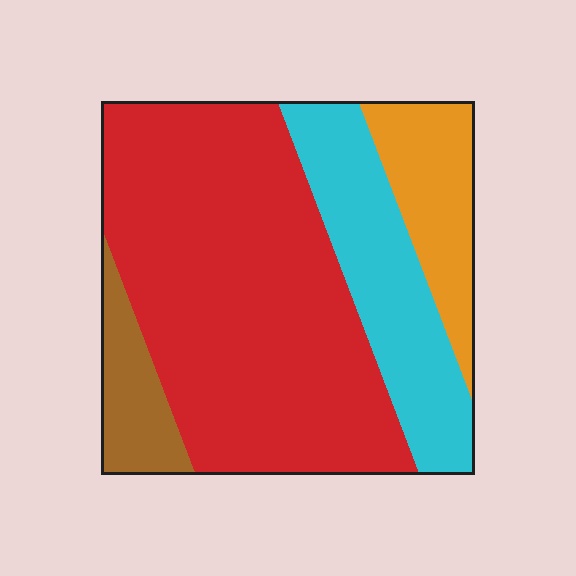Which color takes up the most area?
Red, at roughly 60%.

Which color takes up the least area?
Brown, at roughly 10%.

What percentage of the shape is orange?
Orange covers about 15% of the shape.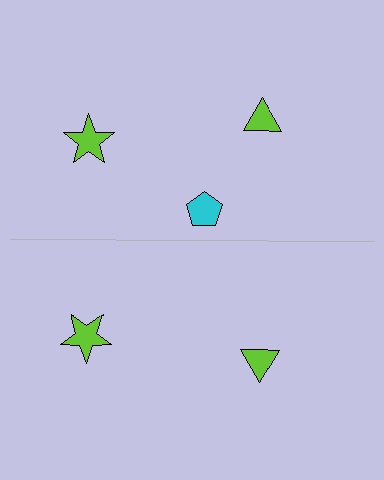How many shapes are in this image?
There are 5 shapes in this image.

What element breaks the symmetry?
A cyan pentagon is missing from the bottom side.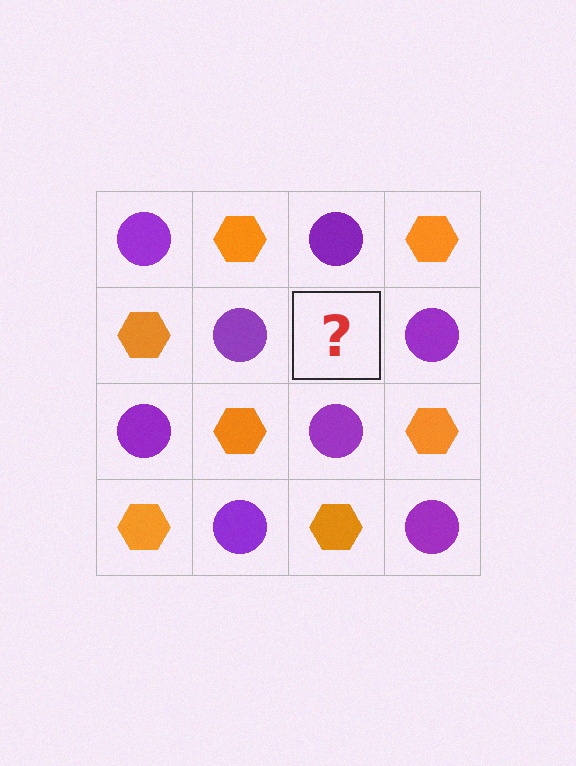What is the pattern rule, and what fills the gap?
The rule is that it alternates purple circle and orange hexagon in a checkerboard pattern. The gap should be filled with an orange hexagon.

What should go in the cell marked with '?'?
The missing cell should contain an orange hexagon.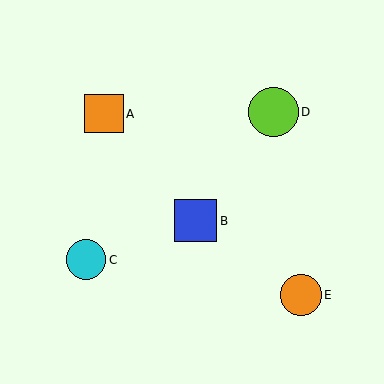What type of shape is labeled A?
Shape A is an orange square.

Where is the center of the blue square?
The center of the blue square is at (196, 221).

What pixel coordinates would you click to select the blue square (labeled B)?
Click at (196, 221) to select the blue square B.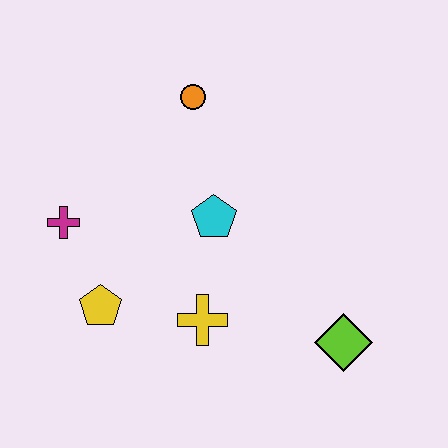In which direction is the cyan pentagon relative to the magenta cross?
The cyan pentagon is to the right of the magenta cross.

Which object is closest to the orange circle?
The cyan pentagon is closest to the orange circle.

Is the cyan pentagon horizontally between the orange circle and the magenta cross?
No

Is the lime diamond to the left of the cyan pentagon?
No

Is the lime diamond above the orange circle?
No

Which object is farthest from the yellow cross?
The orange circle is farthest from the yellow cross.